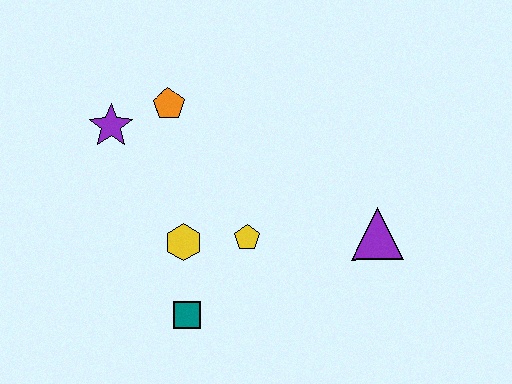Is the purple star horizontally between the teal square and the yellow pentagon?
No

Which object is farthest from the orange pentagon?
The purple triangle is farthest from the orange pentagon.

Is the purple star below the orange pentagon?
Yes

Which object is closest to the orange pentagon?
The purple star is closest to the orange pentagon.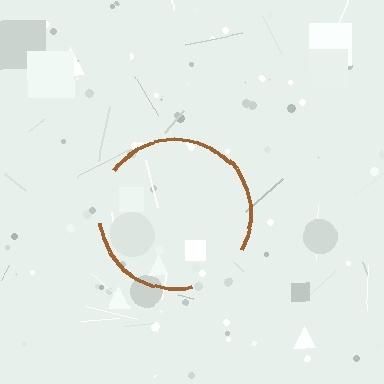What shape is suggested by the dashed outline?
The dashed outline suggests a circle.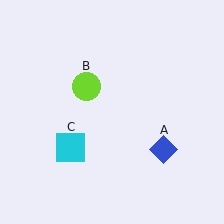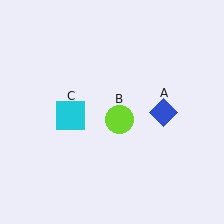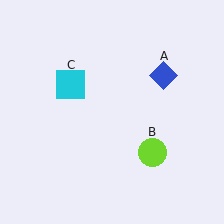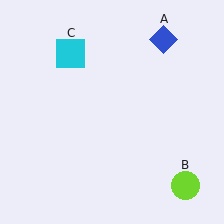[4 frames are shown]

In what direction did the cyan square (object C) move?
The cyan square (object C) moved up.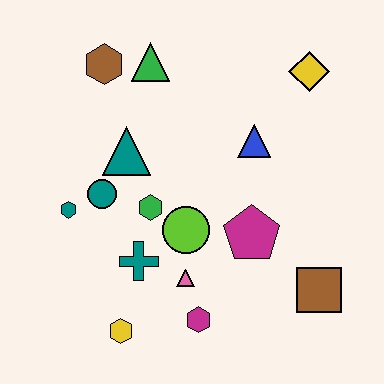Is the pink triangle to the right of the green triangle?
Yes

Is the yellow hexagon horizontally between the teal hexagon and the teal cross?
Yes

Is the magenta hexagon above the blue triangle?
No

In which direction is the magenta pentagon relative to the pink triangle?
The magenta pentagon is to the right of the pink triangle.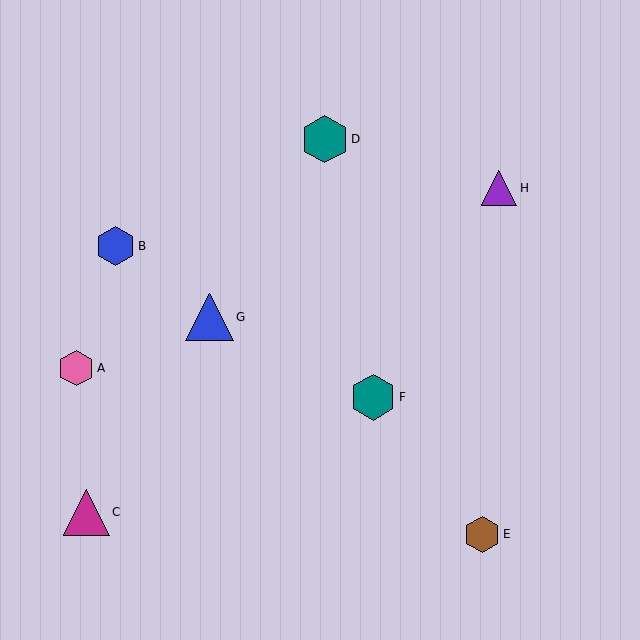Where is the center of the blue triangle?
The center of the blue triangle is at (209, 317).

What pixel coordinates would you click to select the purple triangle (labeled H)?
Click at (499, 188) to select the purple triangle H.